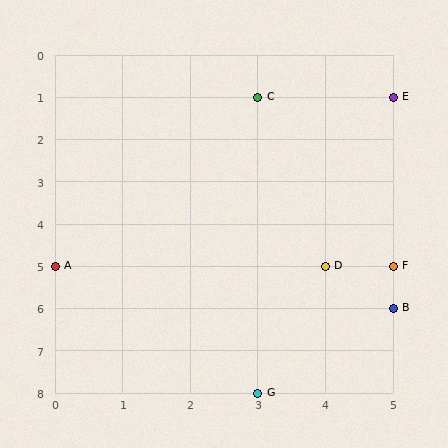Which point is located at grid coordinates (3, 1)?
Point C is at (3, 1).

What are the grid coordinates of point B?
Point B is at grid coordinates (5, 6).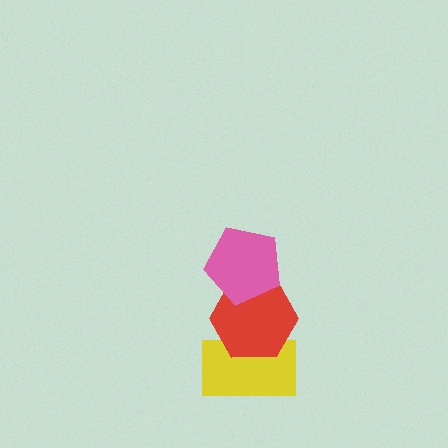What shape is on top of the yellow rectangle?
The red hexagon is on top of the yellow rectangle.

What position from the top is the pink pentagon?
The pink pentagon is 1st from the top.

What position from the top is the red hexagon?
The red hexagon is 2nd from the top.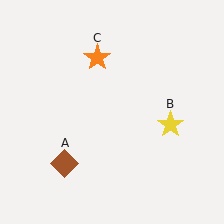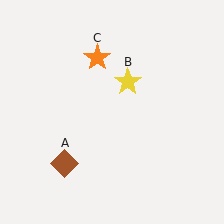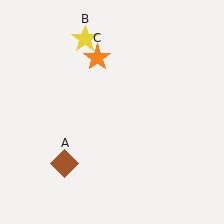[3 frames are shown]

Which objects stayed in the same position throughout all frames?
Brown diamond (object A) and orange star (object C) remained stationary.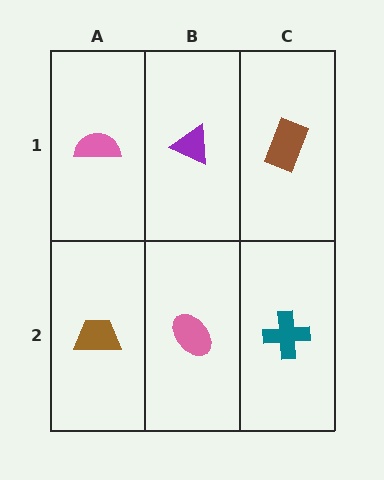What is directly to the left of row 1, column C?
A purple triangle.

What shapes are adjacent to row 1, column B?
A pink ellipse (row 2, column B), a pink semicircle (row 1, column A), a brown rectangle (row 1, column C).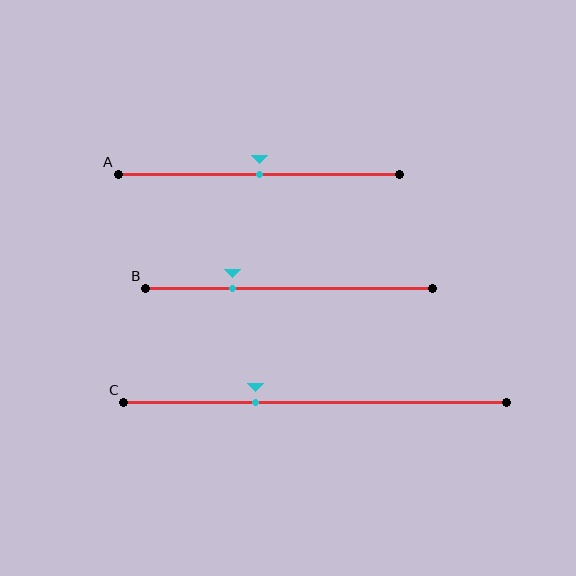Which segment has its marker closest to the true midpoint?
Segment A has its marker closest to the true midpoint.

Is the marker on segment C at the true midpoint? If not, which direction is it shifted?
No, the marker on segment C is shifted to the left by about 16% of the segment length.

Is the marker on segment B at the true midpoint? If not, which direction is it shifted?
No, the marker on segment B is shifted to the left by about 20% of the segment length.